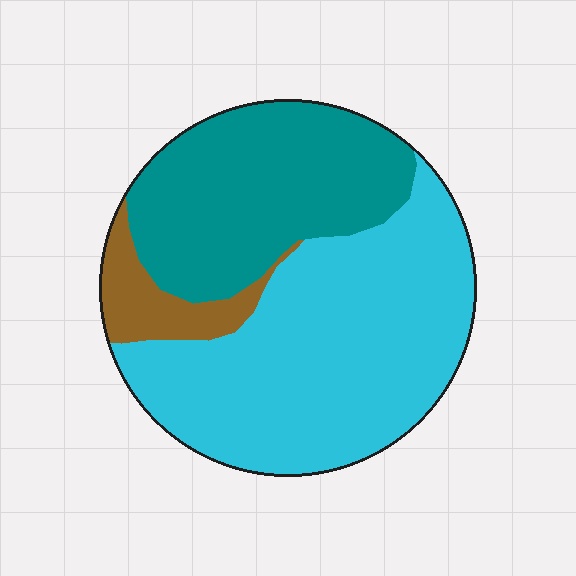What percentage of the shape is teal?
Teal covers 36% of the shape.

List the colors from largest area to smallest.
From largest to smallest: cyan, teal, brown.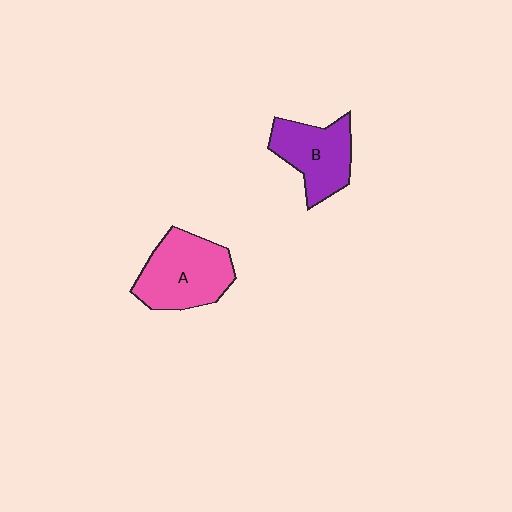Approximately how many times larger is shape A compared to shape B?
Approximately 1.2 times.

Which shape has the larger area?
Shape A (pink).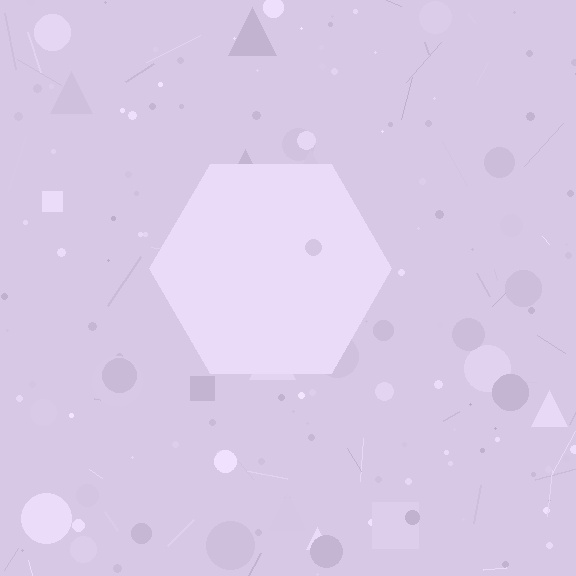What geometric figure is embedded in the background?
A hexagon is embedded in the background.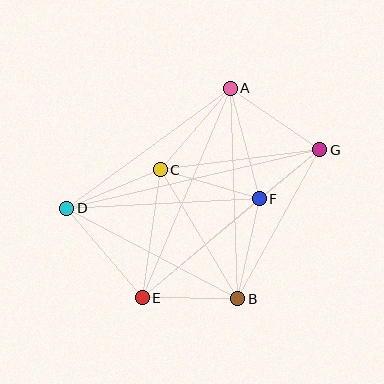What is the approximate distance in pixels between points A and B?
The distance between A and B is approximately 210 pixels.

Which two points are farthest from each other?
Points D and G are farthest from each other.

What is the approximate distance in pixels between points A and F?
The distance between A and F is approximately 114 pixels.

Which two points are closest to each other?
Points F and G are closest to each other.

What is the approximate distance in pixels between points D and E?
The distance between D and E is approximately 117 pixels.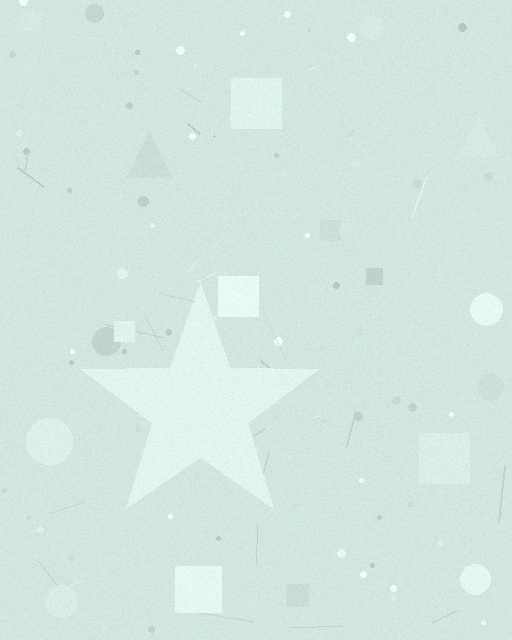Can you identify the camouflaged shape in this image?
The camouflaged shape is a star.